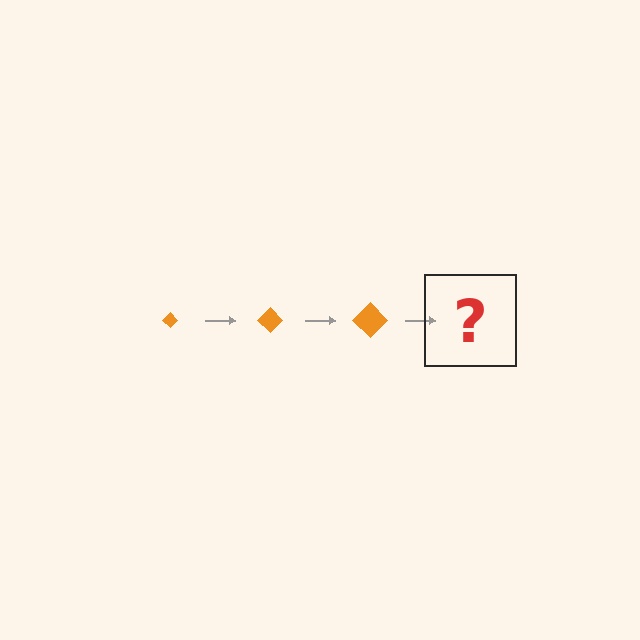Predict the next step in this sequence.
The next step is an orange diamond, larger than the previous one.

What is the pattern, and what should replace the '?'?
The pattern is that the diamond gets progressively larger each step. The '?' should be an orange diamond, larger than the previous one.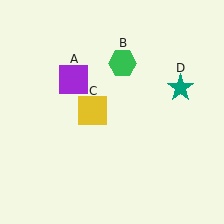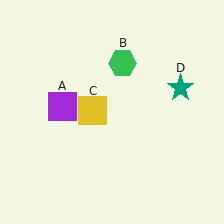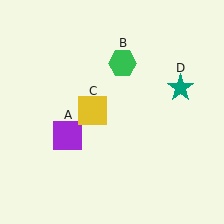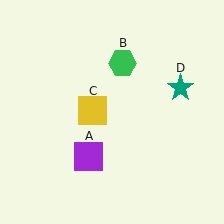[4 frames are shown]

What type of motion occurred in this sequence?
The purple square (object A) rotated counterclockwise around the center of the scene.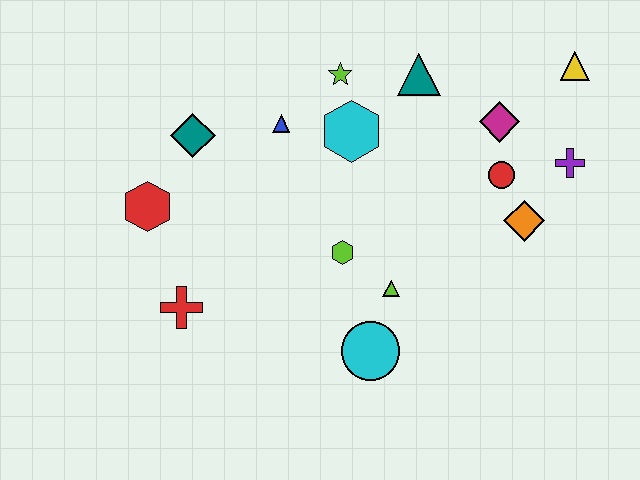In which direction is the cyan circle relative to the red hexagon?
The cyan circle is to the right of the red hexagon.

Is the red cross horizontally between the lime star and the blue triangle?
No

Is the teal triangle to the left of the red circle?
Yes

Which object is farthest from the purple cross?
The red hexagon is farthest from the purple cross.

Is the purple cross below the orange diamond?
No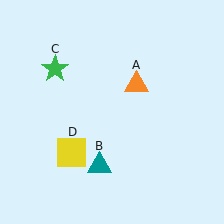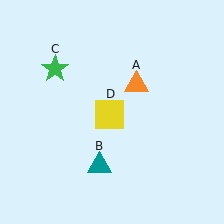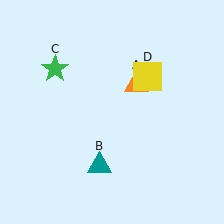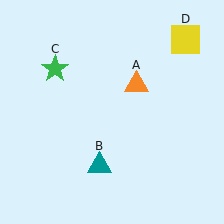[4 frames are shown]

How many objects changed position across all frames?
1 object changed position: yellow square (object D).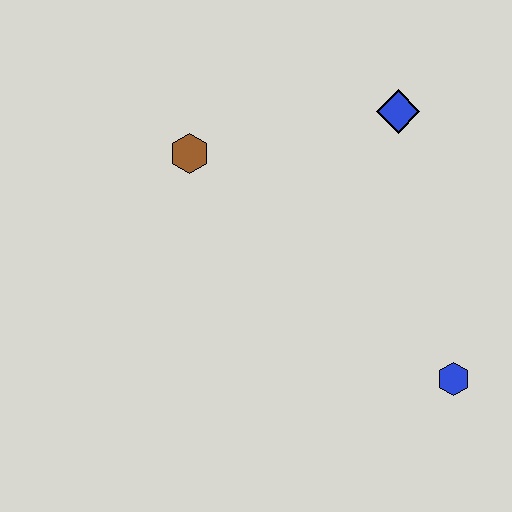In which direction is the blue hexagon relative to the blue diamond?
The blue hexagon is below the blue diamond.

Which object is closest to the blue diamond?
The brown hexagon is closest to the blue diamond.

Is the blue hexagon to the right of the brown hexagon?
Yes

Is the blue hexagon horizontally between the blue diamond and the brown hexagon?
No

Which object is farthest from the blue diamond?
The blue hexagon is farthest from the blue diamond.